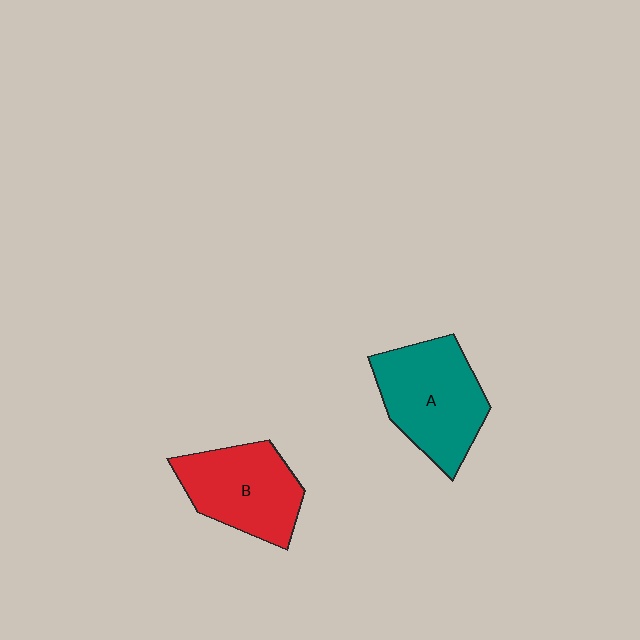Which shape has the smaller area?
Shape B (red).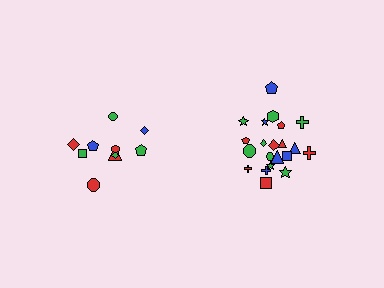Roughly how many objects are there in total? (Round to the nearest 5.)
Roughly 30 objects in total.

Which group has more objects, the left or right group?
The right group.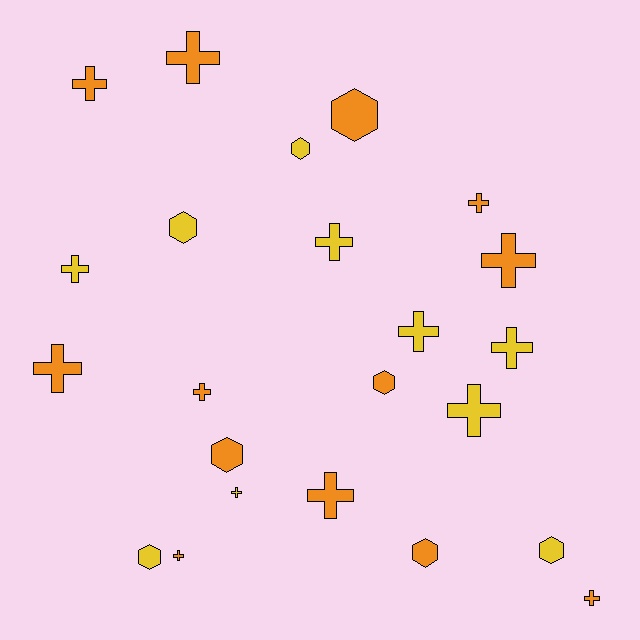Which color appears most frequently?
Orange, with 13 objects.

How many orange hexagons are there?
There are 4 orange hexagons.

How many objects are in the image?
There are 23 objects.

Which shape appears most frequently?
Cross, with 15 objects.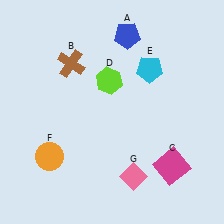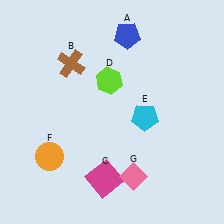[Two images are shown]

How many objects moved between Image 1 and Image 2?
2 objects moved between the two images.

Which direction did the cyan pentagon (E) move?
The cyan pentagon (E) moved down.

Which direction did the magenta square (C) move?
The magenta square (C) moved left.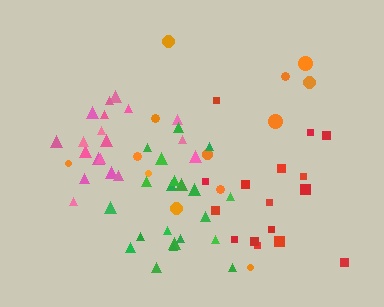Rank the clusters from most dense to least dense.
pink, green, red, orange.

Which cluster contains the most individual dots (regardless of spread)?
Green (21).